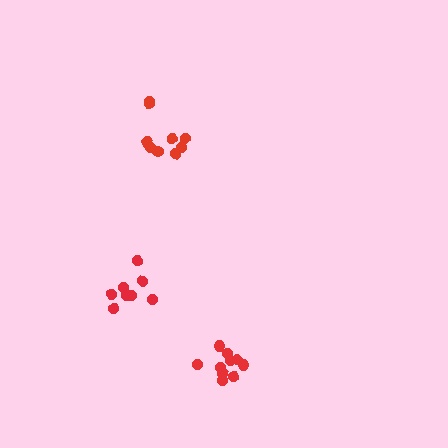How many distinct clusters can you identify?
There are 3 distinct clusters.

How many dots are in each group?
Group 1: 9 dots, Group 2: 9 dots, Group 3: 10 dots (28 total).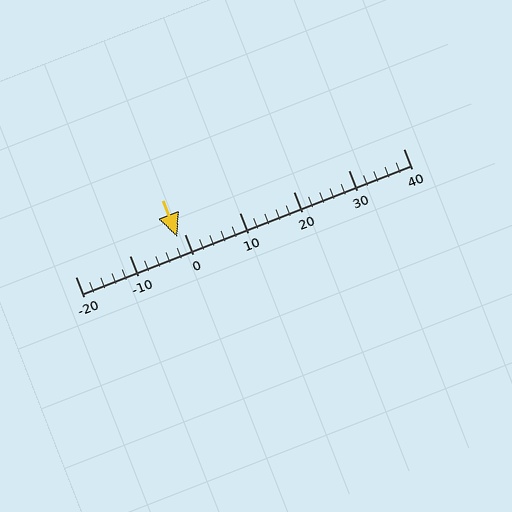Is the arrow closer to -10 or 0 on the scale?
The arrow is closer to 0.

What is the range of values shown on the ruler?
The ruler shows values from -20 to 40.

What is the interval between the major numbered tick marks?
The major tick marks are spaced 10 units apart.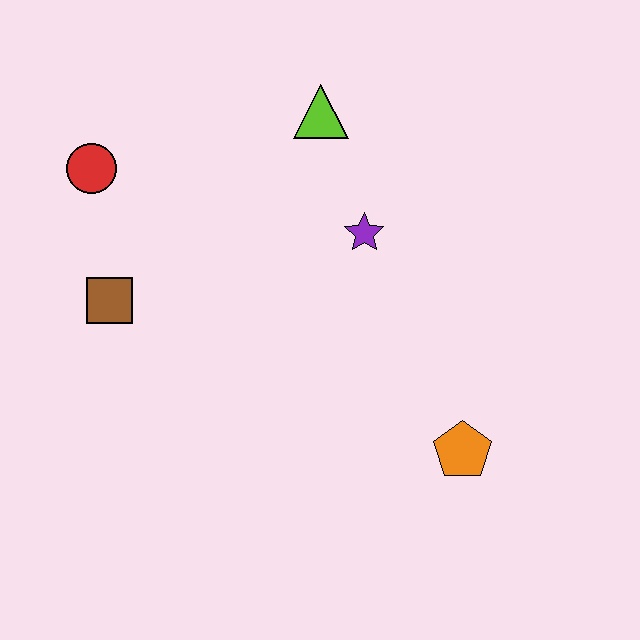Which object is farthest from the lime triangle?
The orange pentagon is farthest from the lime triangle.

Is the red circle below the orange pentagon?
No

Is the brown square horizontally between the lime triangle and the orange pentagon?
No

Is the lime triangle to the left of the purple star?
Yes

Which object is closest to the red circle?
The brown square is closest to the red circle.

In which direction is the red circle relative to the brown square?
The red circle is above the brown square.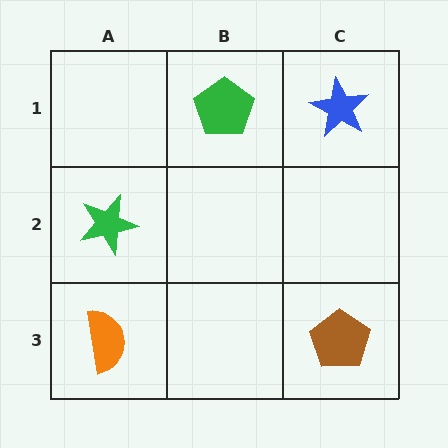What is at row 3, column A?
An orange semicircle.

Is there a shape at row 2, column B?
No, that cell is empty.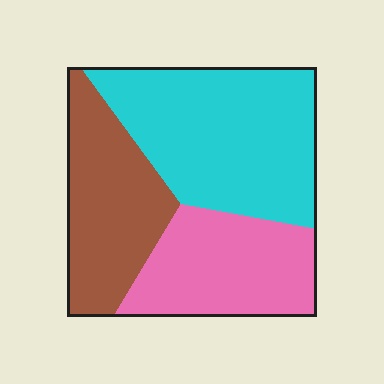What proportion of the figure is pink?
Pink covers 28% of the figure.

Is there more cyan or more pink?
Cyan.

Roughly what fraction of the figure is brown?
Brown takes up between a sixth and a third of the figure.